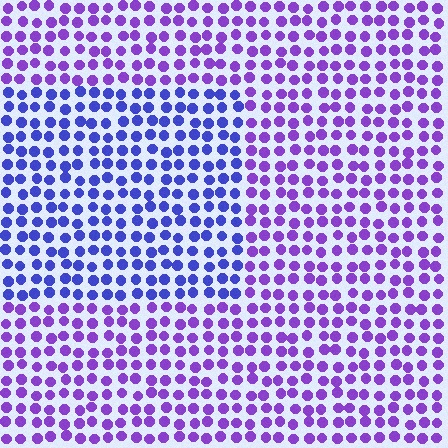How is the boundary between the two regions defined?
The boundary is defined purely by a slight shift in hue (about 35 degrees). Spacing, size, and orientation are identical on both sides.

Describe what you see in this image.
The image is filled with small purple elements in a uniform arrangement. A rectangle-shaped region is visible where the elements are tinted to a slightly different hue, forming a subtle color boundary.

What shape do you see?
I see a rectangle.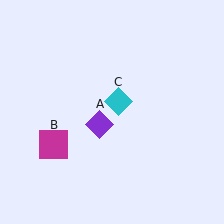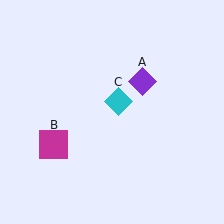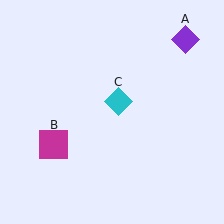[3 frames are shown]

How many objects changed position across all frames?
1 object changed position: purple diamond (object A).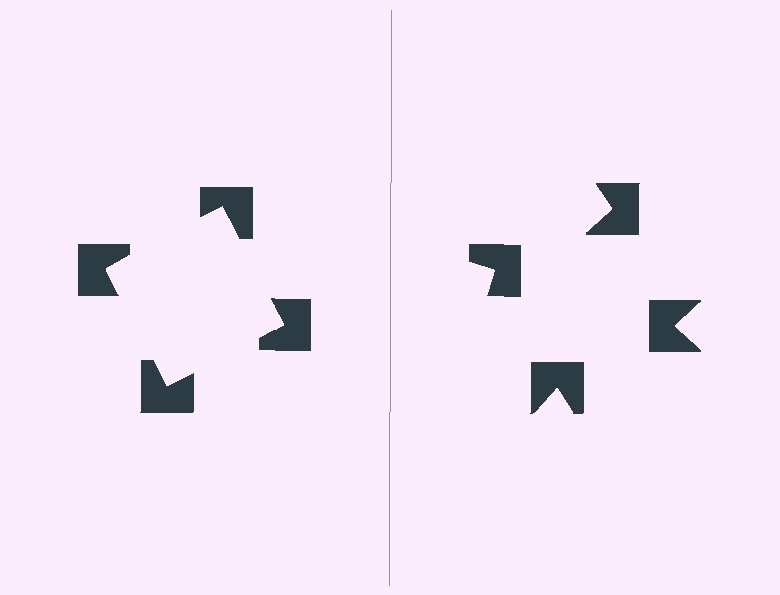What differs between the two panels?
The notched squares are positioned identically on both sides; only the wedge orientations differ. On the left they align to a square; on the right they are misaligned.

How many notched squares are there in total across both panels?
8 — 4 on each side.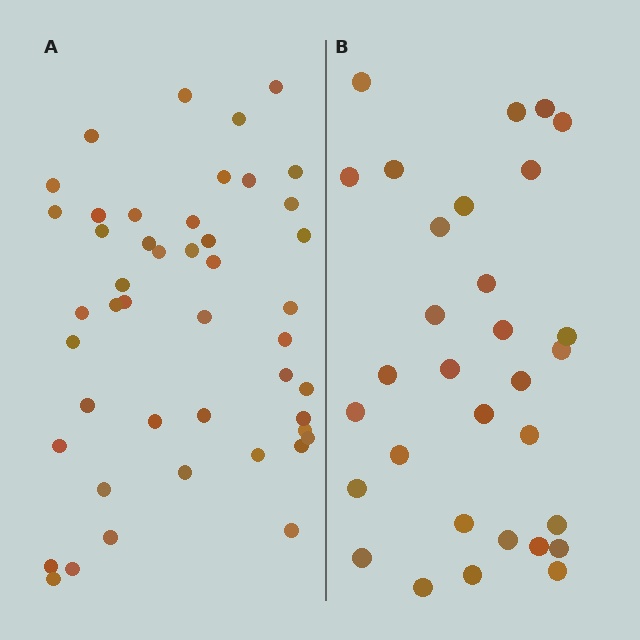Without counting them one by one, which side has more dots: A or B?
Region A (the left region) has more dots.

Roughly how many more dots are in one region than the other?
Region A has approximately 15 more dots than region B.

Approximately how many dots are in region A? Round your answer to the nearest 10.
About 50 dots. (The exact count is 46, which rounds to 50.)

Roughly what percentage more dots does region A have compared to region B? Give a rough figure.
About 50% more.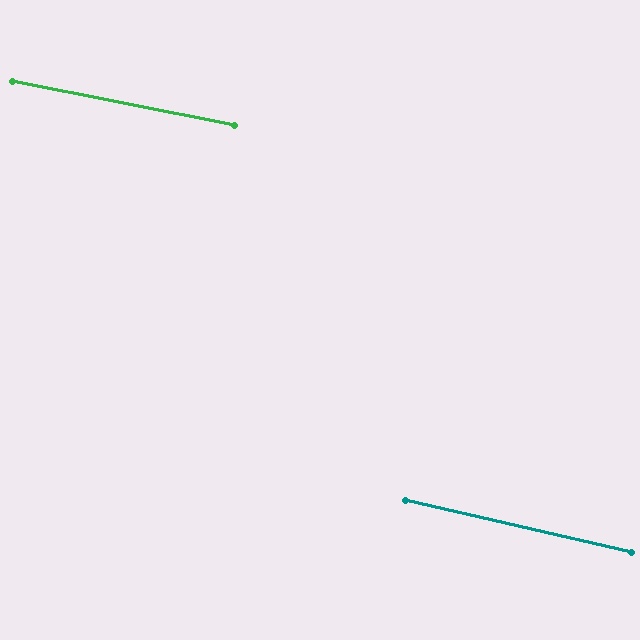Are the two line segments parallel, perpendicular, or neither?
Parallel — their directions differ by only 1.6°.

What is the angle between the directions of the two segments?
Approximately 2 degrees.